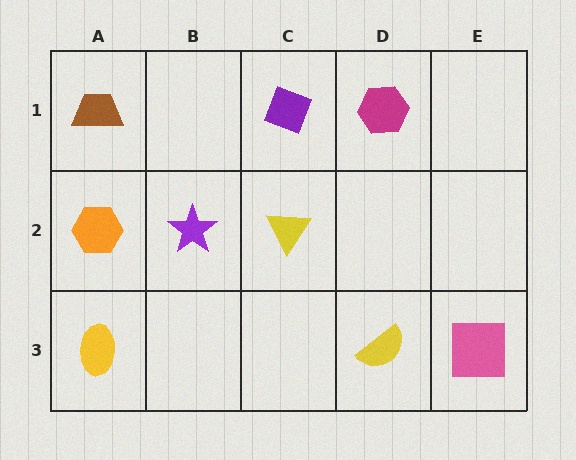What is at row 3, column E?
A pink square.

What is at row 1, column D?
A magenta hexagon.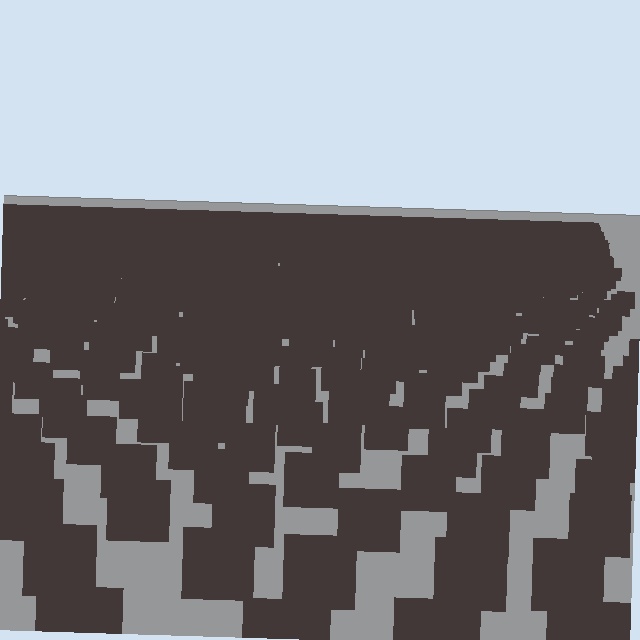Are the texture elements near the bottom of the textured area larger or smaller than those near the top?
Larger. Near the bottom, elements are closer to the viewer and appear at a bigger on-screen size.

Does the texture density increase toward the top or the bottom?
Density increases toward the top.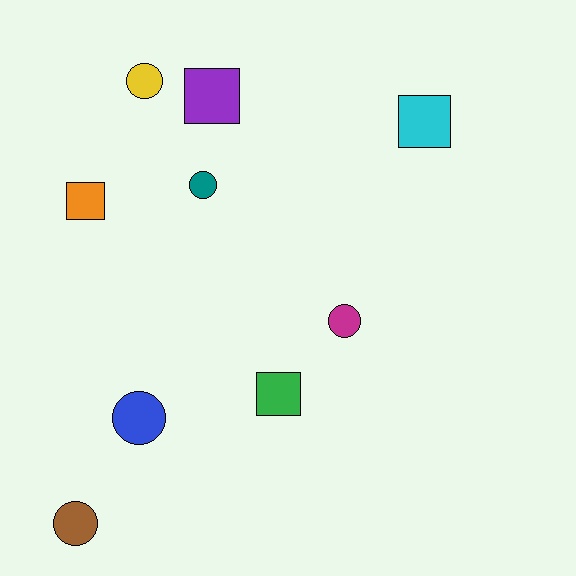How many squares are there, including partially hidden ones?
There are 4 squares.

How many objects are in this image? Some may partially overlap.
There are 9 objects.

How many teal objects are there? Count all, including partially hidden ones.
There is 1 teal object.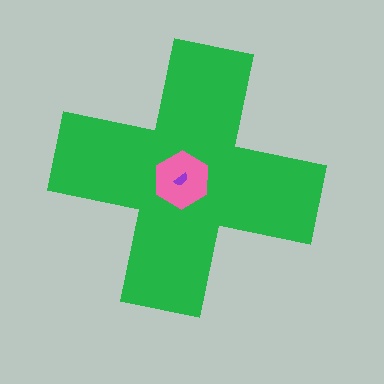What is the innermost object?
The purple semicircle.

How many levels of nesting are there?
3.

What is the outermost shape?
The green cross.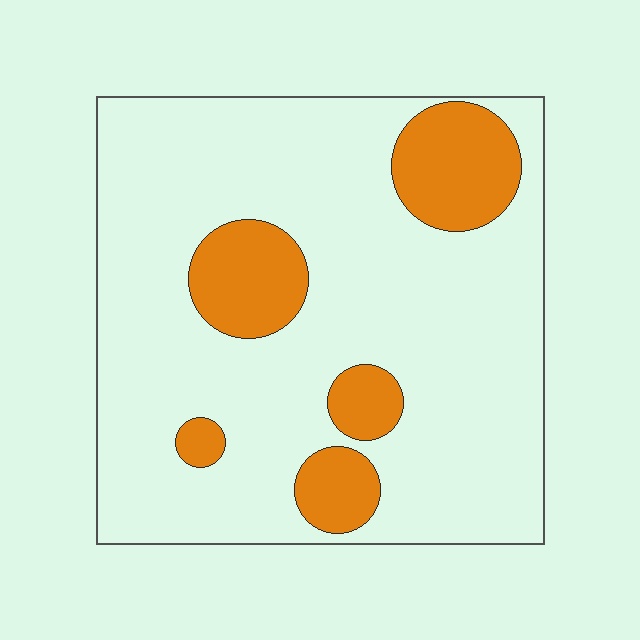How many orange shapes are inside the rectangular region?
5.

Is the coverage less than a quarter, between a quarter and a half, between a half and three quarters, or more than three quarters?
Less than a quarter.